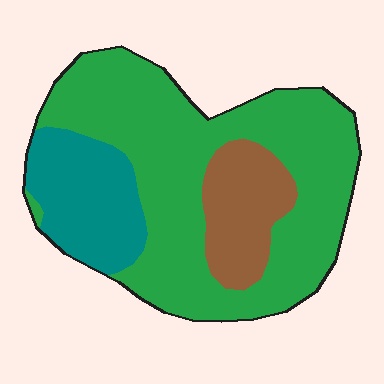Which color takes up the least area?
Brown, at roughly 15%.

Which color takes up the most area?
Green, at roughly 65%.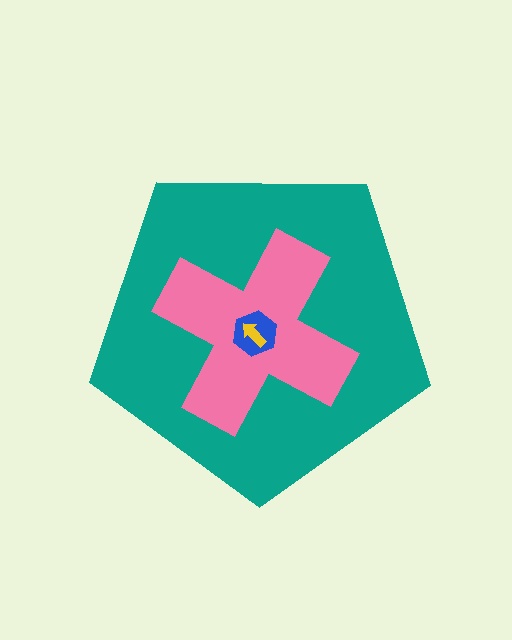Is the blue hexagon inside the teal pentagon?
Yes.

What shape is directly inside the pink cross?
The blue hexagon.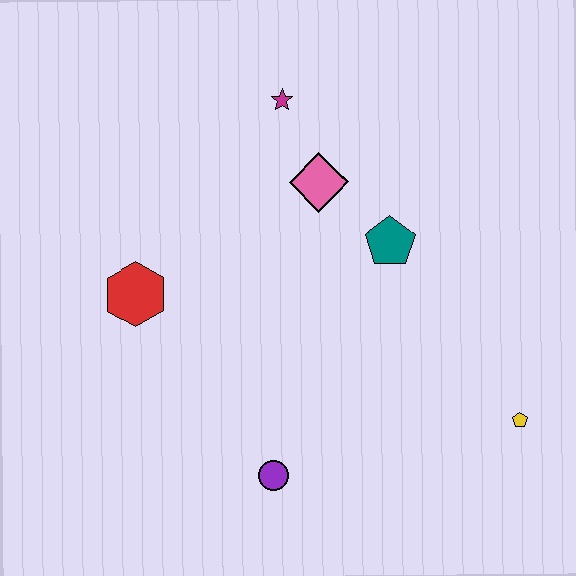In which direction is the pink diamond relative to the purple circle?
The pink diamond is above the purple circle.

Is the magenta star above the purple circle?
Yes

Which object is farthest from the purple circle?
The magenta star is farthest from the purple circle.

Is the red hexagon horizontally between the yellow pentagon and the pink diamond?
No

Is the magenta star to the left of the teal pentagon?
Yes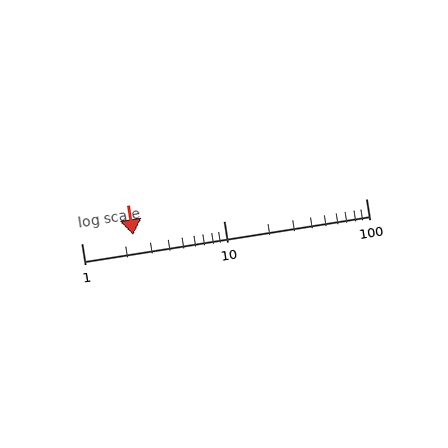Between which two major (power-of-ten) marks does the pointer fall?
The pointer is between 1 and 10.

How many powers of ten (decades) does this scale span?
The scale spans 2 decades, from 1 to 100.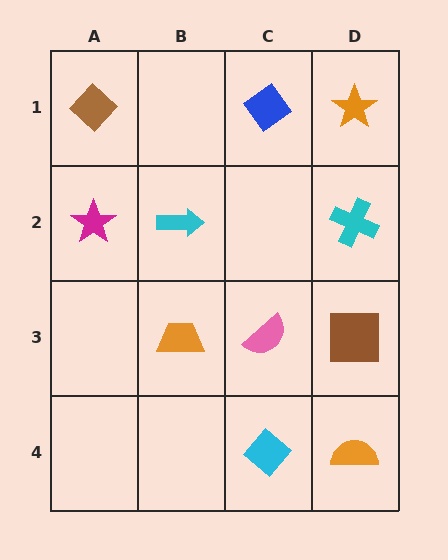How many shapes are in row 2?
3 shapes.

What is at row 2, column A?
A magenta star.